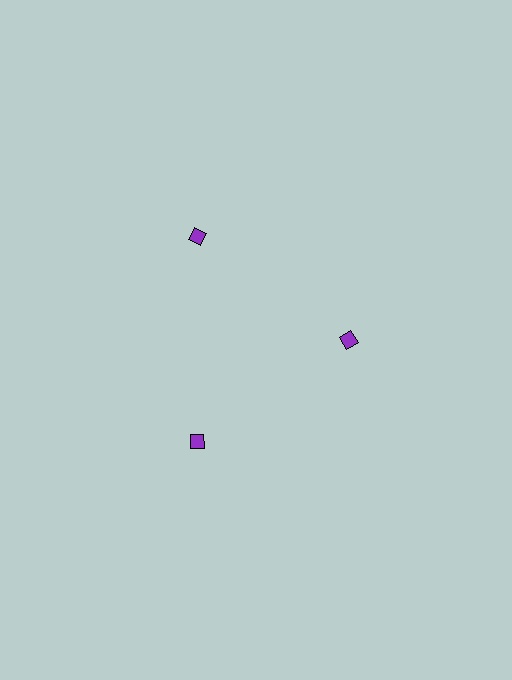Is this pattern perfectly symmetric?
No. The 3 purple diamonds are arranged in a ring, but one element near the 3 o'clock position is pulled inward toward the center, breaking the 3-fold rotational symmetry.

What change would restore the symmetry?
The symmetry would be restored by moving it outward, back onto the ring so that all 3 diamonds sit at equal angles and equal distance from the center.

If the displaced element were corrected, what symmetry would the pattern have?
It would have 3-fold rotational symmetry — the pattern would map onto itself every 120 degrees.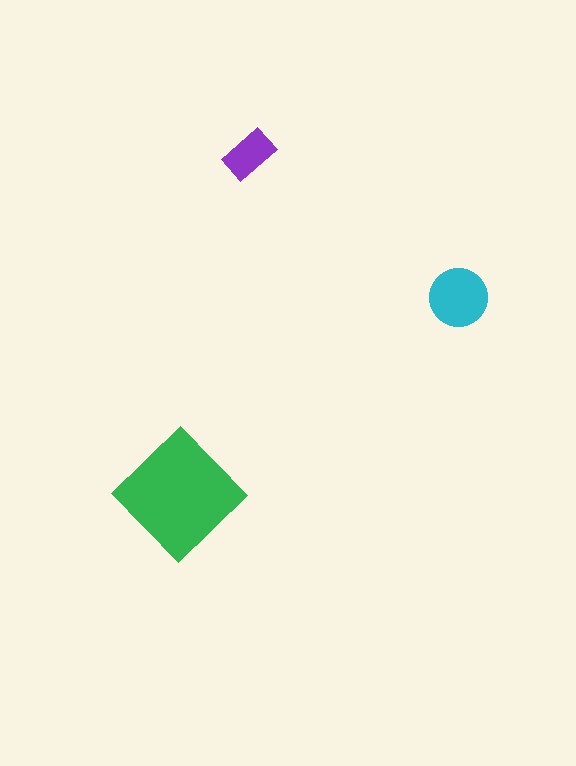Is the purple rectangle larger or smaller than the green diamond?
Smaller.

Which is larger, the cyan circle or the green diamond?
The green diamond.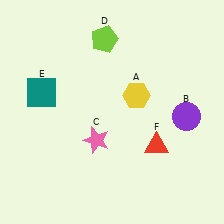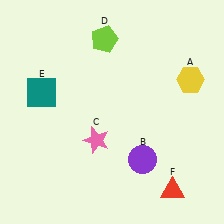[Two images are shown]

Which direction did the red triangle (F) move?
The red triangle (F) moved down.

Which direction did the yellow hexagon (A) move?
The yellow hexagon (A) moved right.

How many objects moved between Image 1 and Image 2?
3 objects moved between the two images.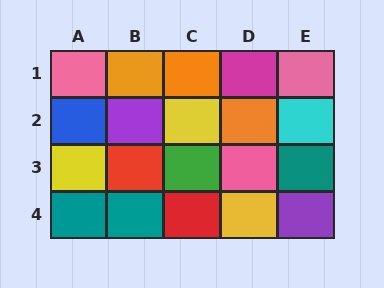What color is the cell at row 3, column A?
Yellow.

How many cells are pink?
3 cells are pink.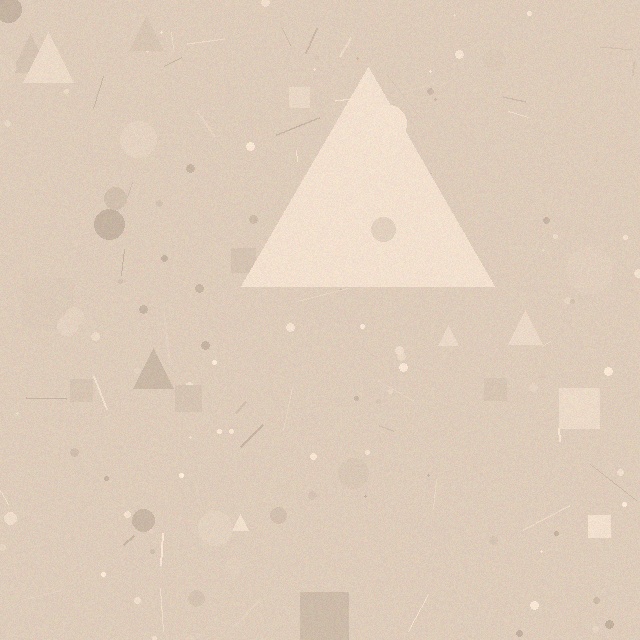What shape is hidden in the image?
A triangle is hidden in the image.